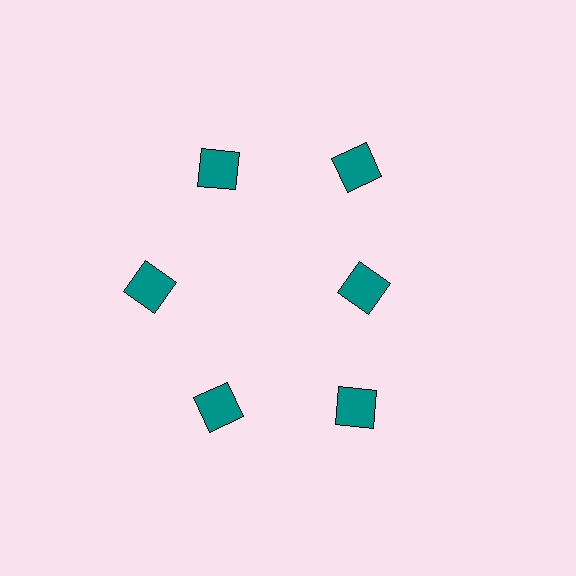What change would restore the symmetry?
The symmetry would be restored by moving it outward, back onto the ring so that all 6 squares sit at equal angles and equal distance from the center.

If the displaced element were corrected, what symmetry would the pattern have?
It would have 6-fold rotational symmetry — the pattern would map onto itself every 60 degrees.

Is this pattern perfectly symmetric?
No. The 6 teal squares are arranged in a ring, but one element near the 3 o'clock position is pulled inward toward the center, breaking the 6-fold rotational symmetry.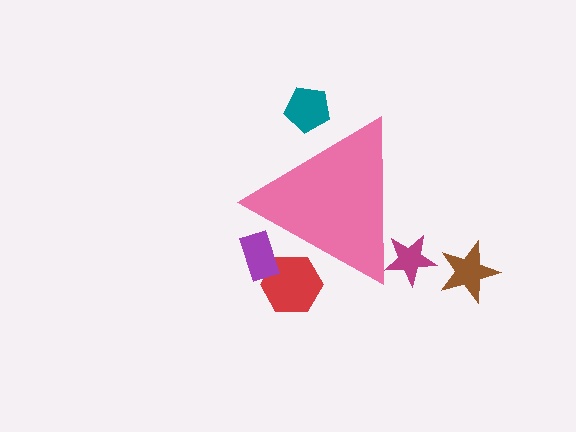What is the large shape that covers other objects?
A pink triangle.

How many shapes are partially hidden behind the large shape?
4 shapes are partially hidden.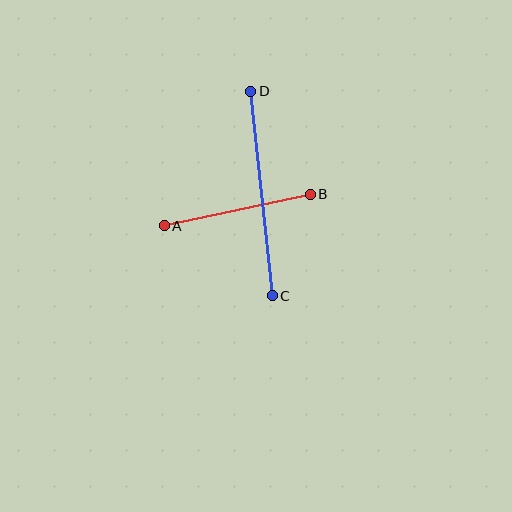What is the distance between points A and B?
The distance is approximately 149 pixels.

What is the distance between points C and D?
The distance is approximately 206 pixels.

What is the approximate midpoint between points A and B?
The midpoint is at approximately (237, 210) pixels.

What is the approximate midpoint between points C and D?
The midpoint is at approximately (262, 193) pixels.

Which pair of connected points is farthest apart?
Points C and D are farthest apart.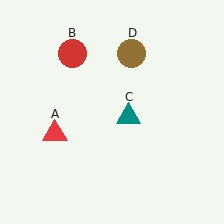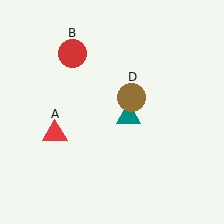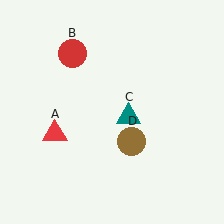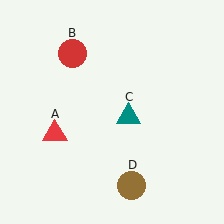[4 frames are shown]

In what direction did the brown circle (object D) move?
The brown circle (object D) moved down.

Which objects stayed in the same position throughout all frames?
Red triangle (object A) and red circle (object B) and teal triangle (object C) remained stationary.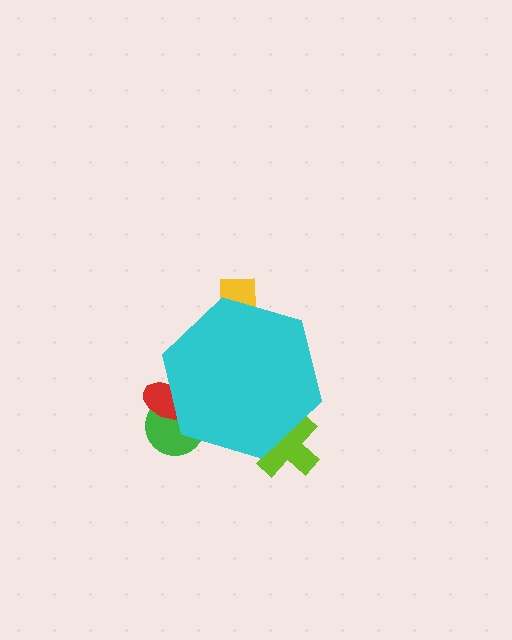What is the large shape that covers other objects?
A cyan hexagon.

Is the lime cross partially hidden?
Yes, the lime cross is partially hidden behind the cyan hexagon.